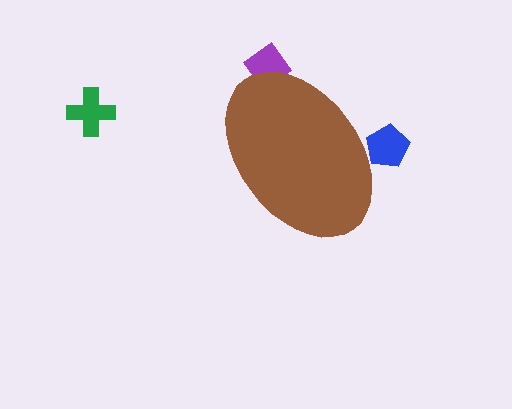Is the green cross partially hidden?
No, the green cross is fully visible.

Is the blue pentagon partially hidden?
Yes, the blue pentagon is partially hidden behind the brown ellipse.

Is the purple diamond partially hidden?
Yes, the purple diamond is partially hidden behind the brown ellipse.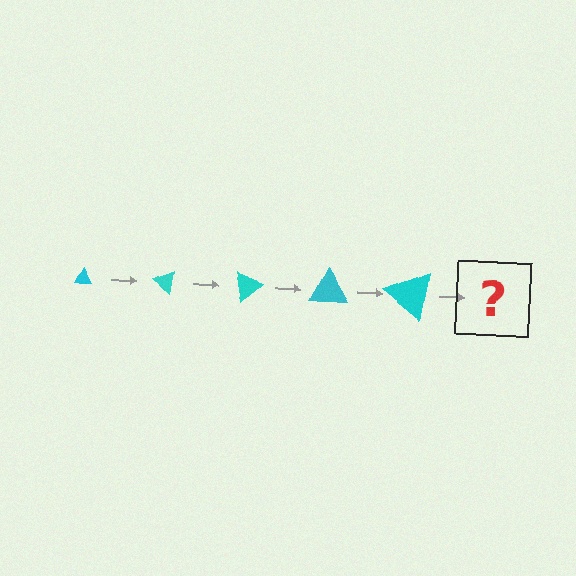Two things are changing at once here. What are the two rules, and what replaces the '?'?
The two rules are that the triangle grows larger each step and it rotates 40 degrees each step. The '?' should be a triangle, larger than the previous one and rotated 200 degrees from the start.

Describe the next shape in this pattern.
It should be a triangle, larger than the previous one and rotated 200 degrees from the start.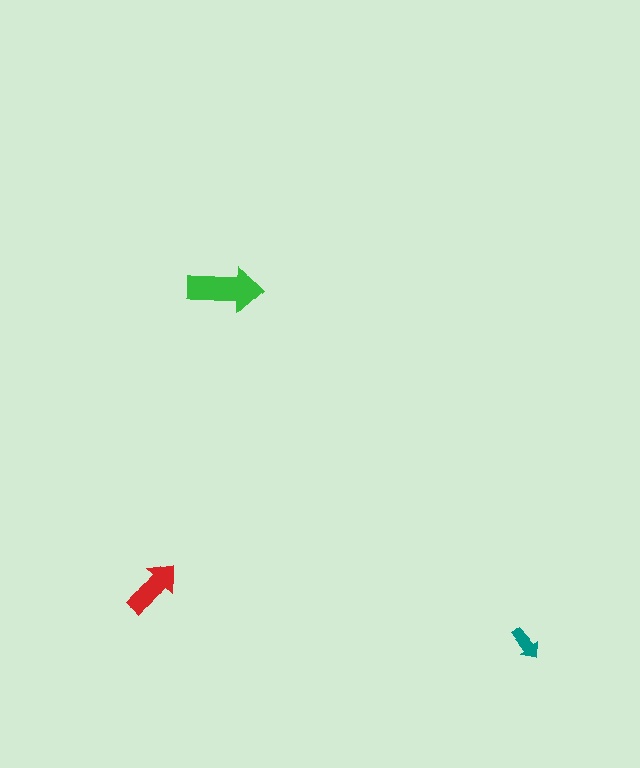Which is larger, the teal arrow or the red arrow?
The red one.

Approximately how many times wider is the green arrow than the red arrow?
About 1.5 times wider.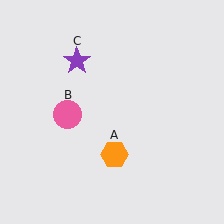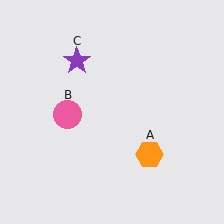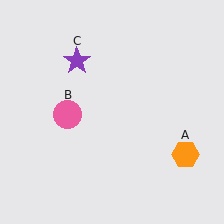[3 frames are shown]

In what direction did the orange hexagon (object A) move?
The orange hexagon (object A) moved right.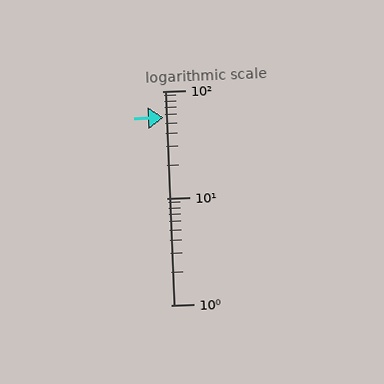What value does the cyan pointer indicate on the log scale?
The pointer indicates approximately 57.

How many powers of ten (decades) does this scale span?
The scale spans 2 decades, from 1 to 100.